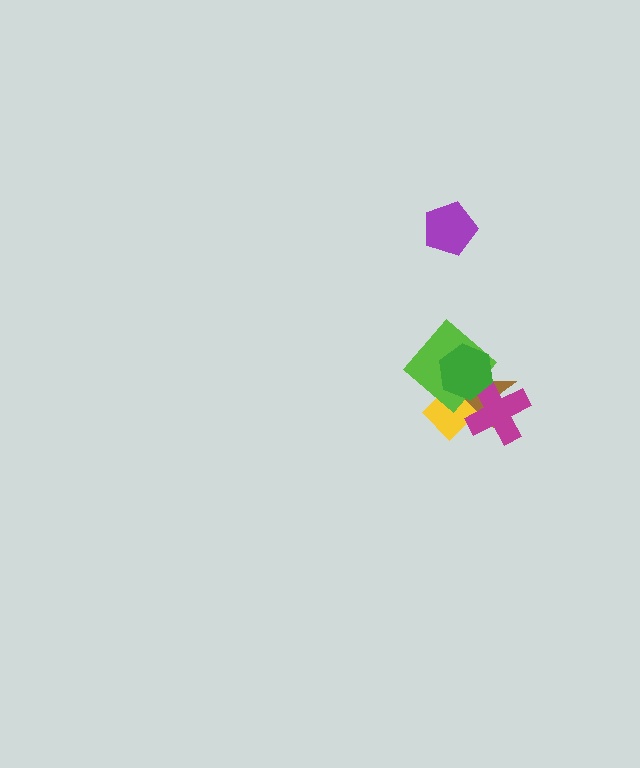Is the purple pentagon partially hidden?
No, no other shape covers it.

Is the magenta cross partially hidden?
Yes, it is partially covered by another shape.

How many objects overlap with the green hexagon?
4 objects overlap with the green hexagon.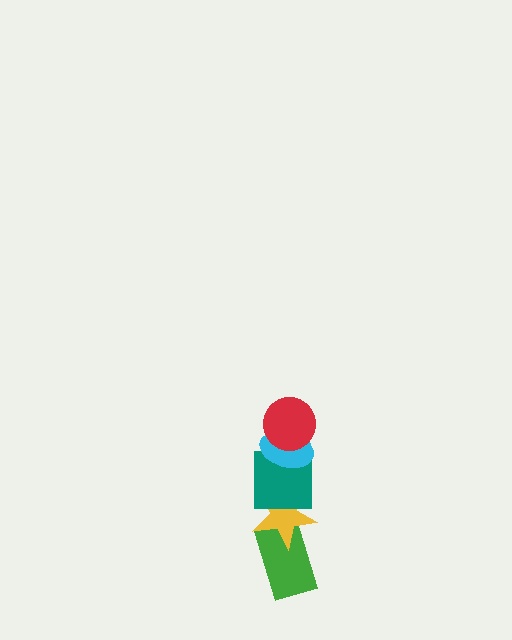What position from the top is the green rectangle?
The green rectangle is 5th from the top.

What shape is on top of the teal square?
The cyan ellipse is on top of the teal square.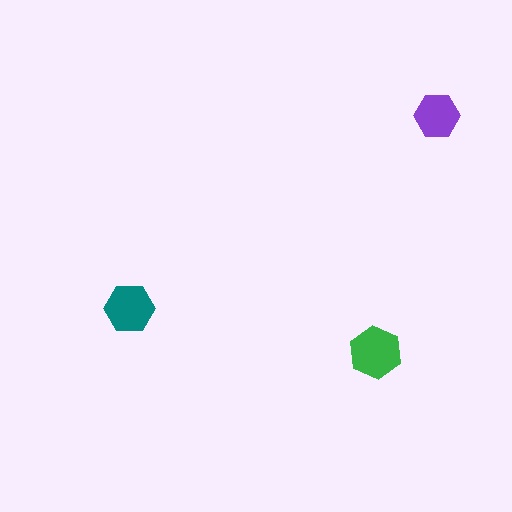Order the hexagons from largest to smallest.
the green one, the teal one, the purple one.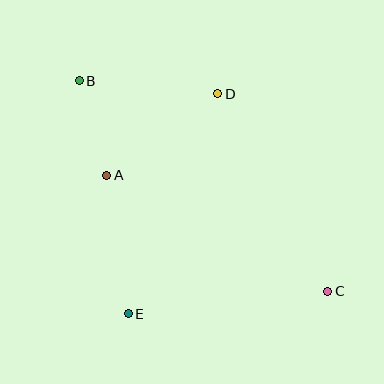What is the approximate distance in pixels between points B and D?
The distance between B and D is approximately 139 pixels.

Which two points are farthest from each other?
Points B and C are farthest from each other.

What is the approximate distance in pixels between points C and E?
The distance between C and E is approximately 201 pixels.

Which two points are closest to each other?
Points A and B are closest to each other.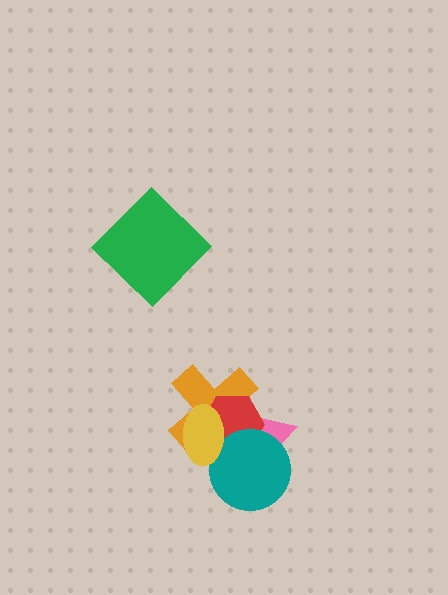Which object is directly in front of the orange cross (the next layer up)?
The red hexagon is directly in front of the orange cross.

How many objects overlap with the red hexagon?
4 objects overlap with the red hexagon.